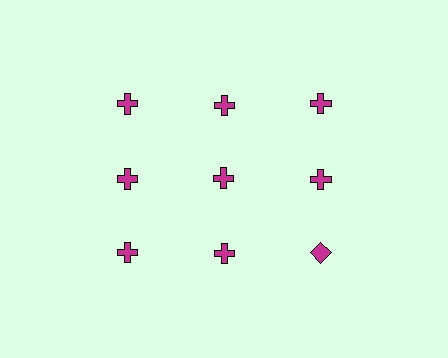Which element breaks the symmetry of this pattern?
The magenta diamond in the third row, center column breaks the symmetry. All other shapes are magenta crosses.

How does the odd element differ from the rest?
It has a different shape: diamond instead of cross.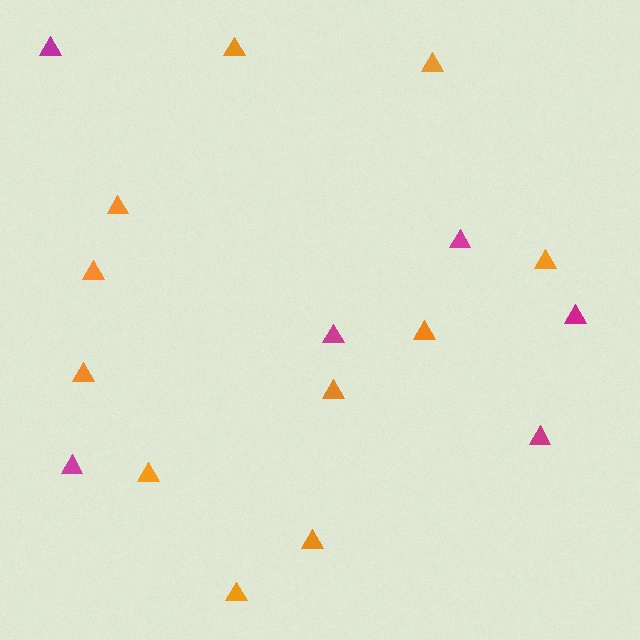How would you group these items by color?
There are 2 groups: one group of magenta triangles (6) and one group of orange triangles (11).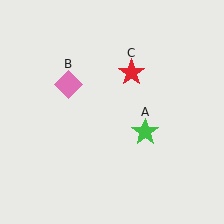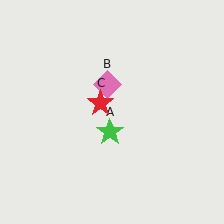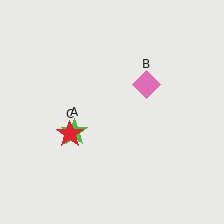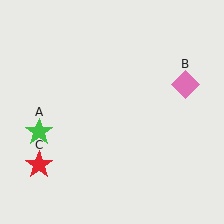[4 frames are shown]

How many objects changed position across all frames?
3 objects changed position: green star (object A), pink diamond (object B), red star (object C).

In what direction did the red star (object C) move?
The red star (object C) moved down and to the left.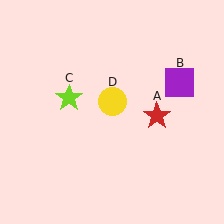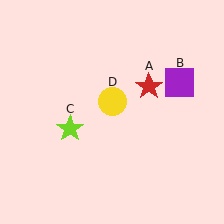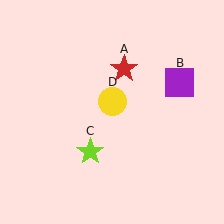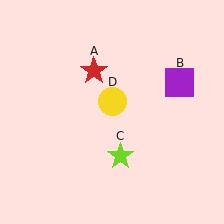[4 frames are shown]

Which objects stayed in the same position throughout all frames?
Purple square (object B) and yellow circle (object D) remained stationary.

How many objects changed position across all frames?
2 objects changed position: red star (object A), lime star (object C).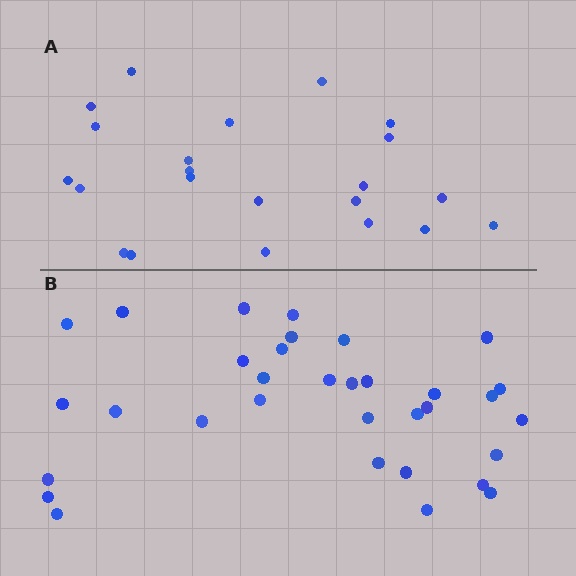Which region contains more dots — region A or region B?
Region B (the bottom region) has more dots.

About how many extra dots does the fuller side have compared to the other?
Region B has roughly 12 or so more dots than region A.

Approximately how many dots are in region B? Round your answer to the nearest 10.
About 30 dots. (The exact count is 33, which rounds to 30.)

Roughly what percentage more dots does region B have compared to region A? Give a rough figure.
About 50% more.